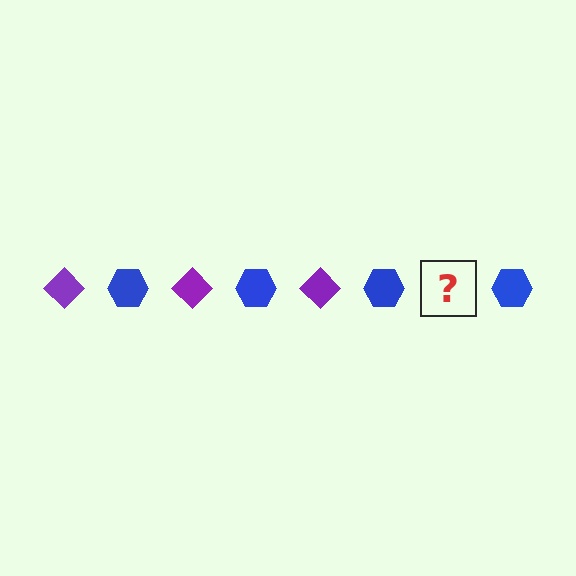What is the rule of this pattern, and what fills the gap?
The rule is that the pattern alternates between purple diamond and blue hexagon. The gap should be filled with a purple diamond.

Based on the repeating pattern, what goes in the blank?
The blank should be a purple diamond.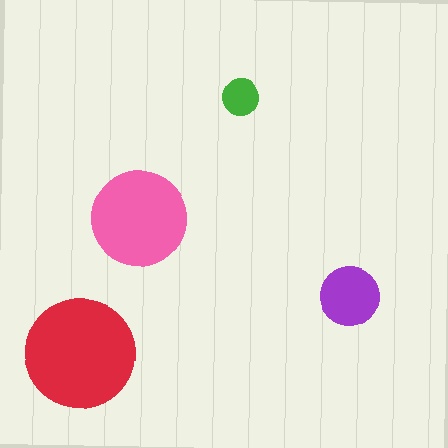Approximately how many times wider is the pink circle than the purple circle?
About 1.5 times wider.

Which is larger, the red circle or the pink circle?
The red one.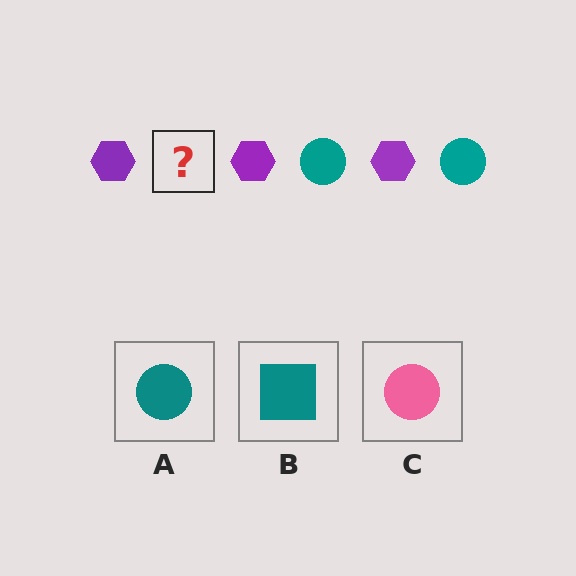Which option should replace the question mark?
Option A.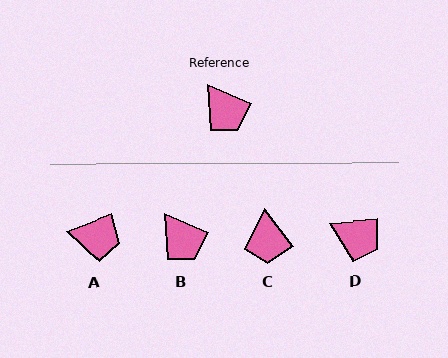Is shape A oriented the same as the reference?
No, it is off by about 44 degrees.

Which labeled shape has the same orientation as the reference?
B.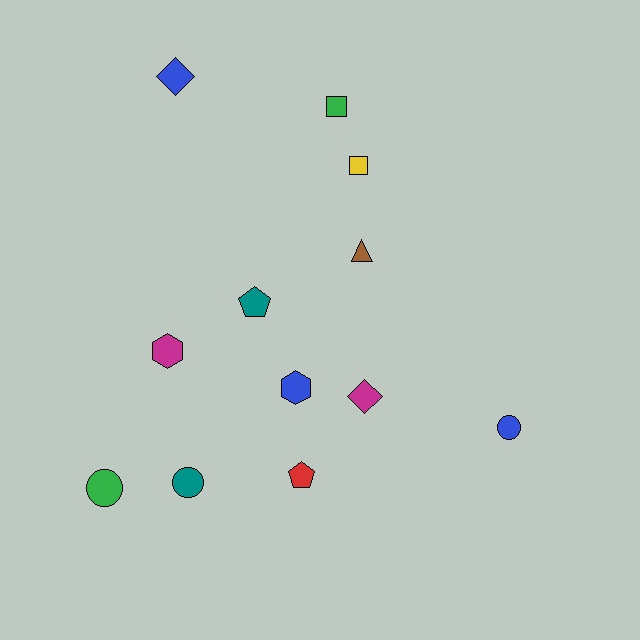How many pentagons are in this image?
There are 2 pentagons.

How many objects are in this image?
There are 12 objects.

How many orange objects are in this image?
There are no orange objects.